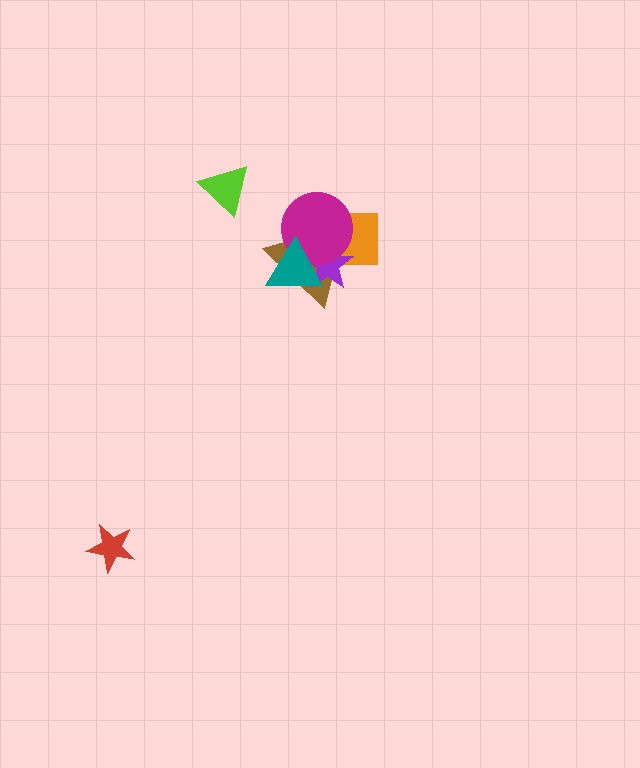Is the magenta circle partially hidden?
Yes, it is partially covered by another shape.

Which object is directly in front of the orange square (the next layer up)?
The brown triangle is directly in front of the orange square.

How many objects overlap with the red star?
0 objects overlap with the red star.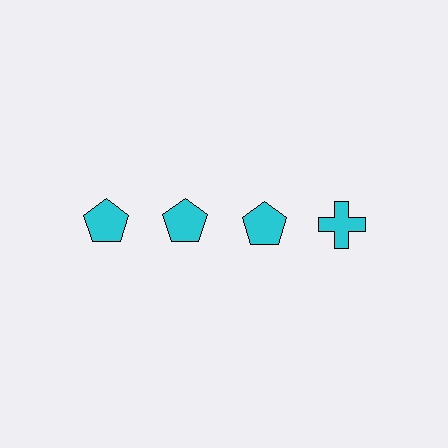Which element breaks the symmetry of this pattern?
The cyan cross in the top row, second from right column breaks the symmetry. All other shapes are cyan pentagons.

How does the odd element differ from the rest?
It has a different shape: cross instead of pentagon.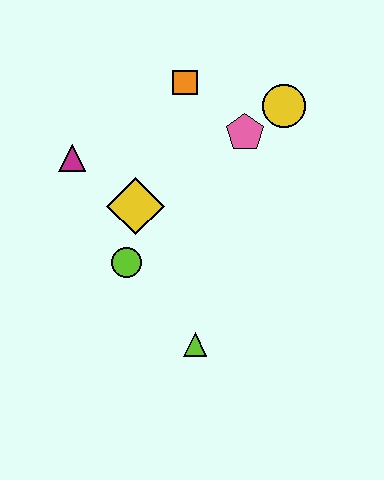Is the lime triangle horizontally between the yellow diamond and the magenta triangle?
No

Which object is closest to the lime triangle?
The lime circle is closest to the lime triangle.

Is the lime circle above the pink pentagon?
No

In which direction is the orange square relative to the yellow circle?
The orange square is to the left of the yellow circle.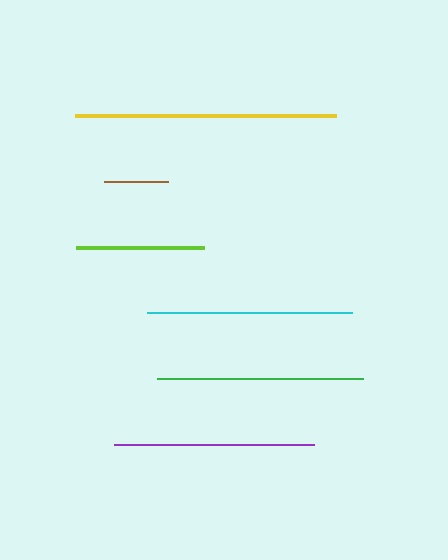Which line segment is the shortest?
The brown line is the shortest at approximately 65 pixels.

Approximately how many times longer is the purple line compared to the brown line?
The purple line is approximately 3.1 times the length of the brown line.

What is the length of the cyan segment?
The cyan segment is approximately 205 pixels long.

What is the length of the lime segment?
The lime segment is approximately 129 pixels long.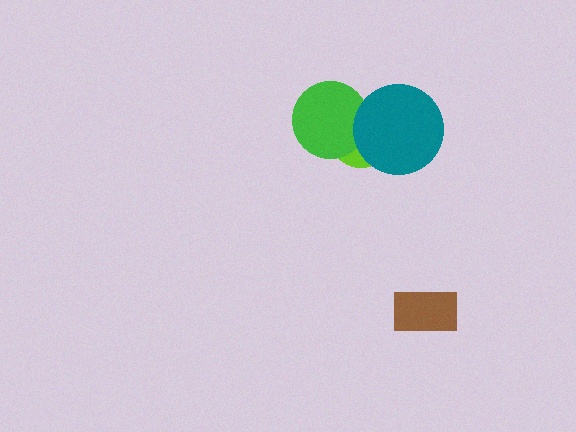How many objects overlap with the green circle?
2 objects overlap with the green circle.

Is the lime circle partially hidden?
Yes, it is partially covered by another shape.